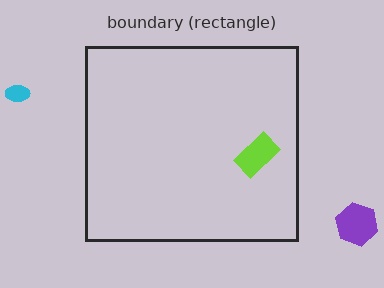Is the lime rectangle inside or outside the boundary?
Inside.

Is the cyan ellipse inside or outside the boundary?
Outside.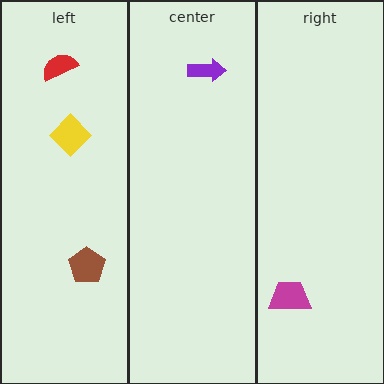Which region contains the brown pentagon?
The left region.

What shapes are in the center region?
The purple arrow.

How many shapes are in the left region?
3.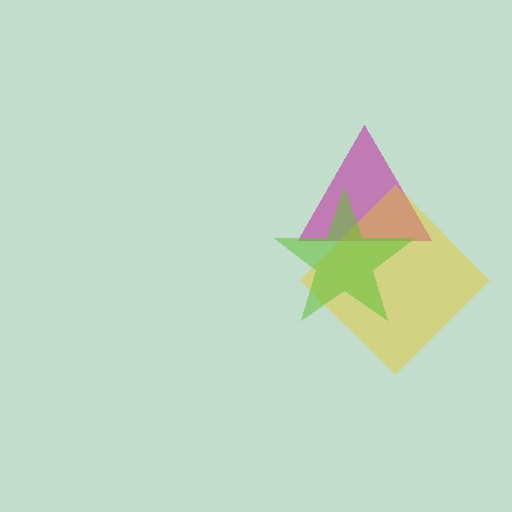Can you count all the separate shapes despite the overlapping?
Yes, there are 3 separate shapes.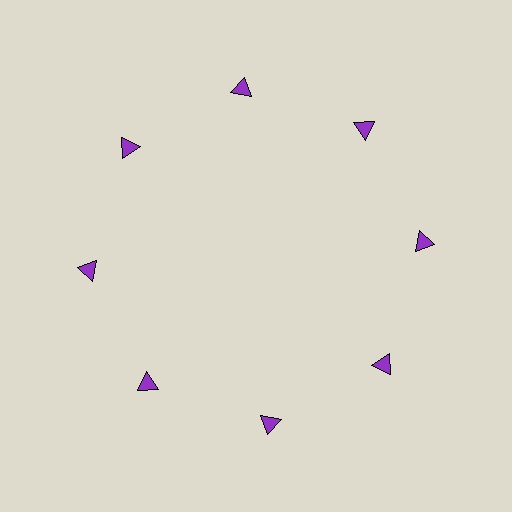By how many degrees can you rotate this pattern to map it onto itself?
The pattern maps onto itself every 45 degrees of rotation.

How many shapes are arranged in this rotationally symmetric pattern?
There are 8 shapes, arranged in 8 groups of 1.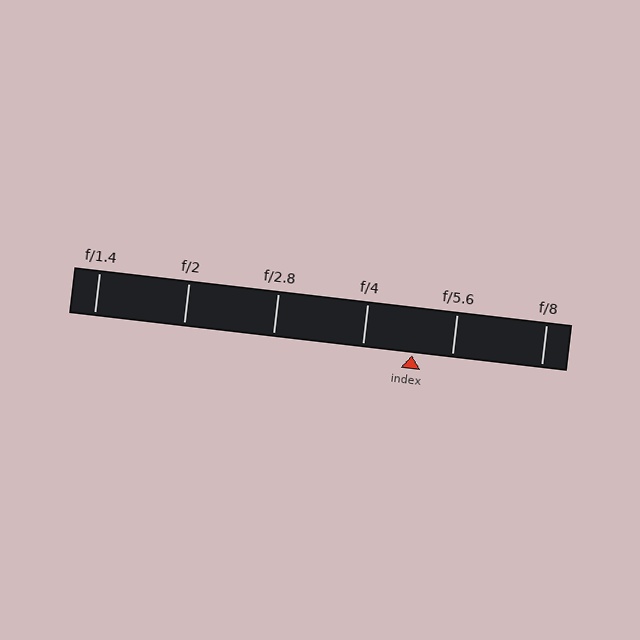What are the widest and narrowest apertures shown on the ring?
The widest aperture shown is f/1.4 and the narrowest is f/8.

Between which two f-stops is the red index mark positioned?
The index mark is between f/4 and f/5.6.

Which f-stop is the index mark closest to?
The index mark is closest to f/5.6.